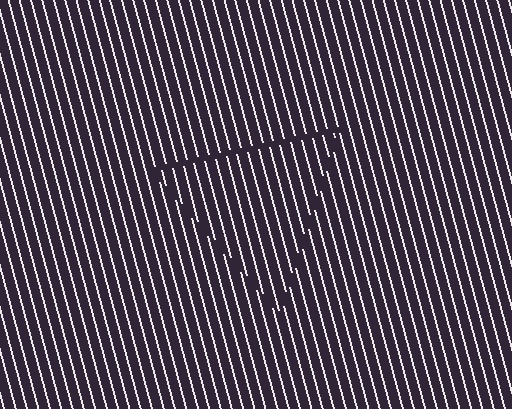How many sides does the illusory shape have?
3 sides — the line-ends trace a triangle.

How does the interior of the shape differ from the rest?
The interior of the shape contains the same grating, shifted by half a period — the contour is defined by the phase discontinuity where line-ends from the inner and outer gratings abut.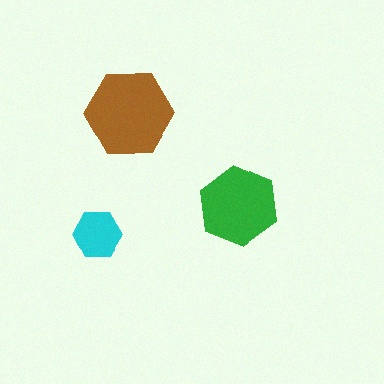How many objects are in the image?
There are 3 objects in the image.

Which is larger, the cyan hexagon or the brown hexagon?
The brown one.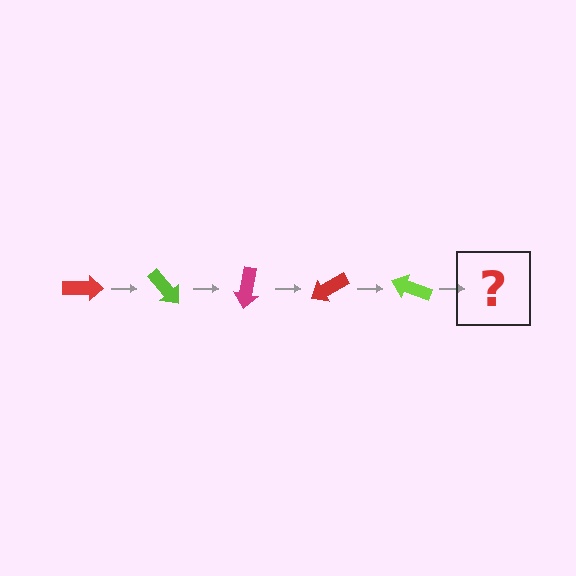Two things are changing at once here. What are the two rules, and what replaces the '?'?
The two rules are that it rotates 50 degrees each step and the color cycles through red, lime, and magenta. The '?' should be a magenta arrow, rotated 250 degrees from the start.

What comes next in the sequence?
The next element should be a magenta arrow, rotated 250 degrees from the start.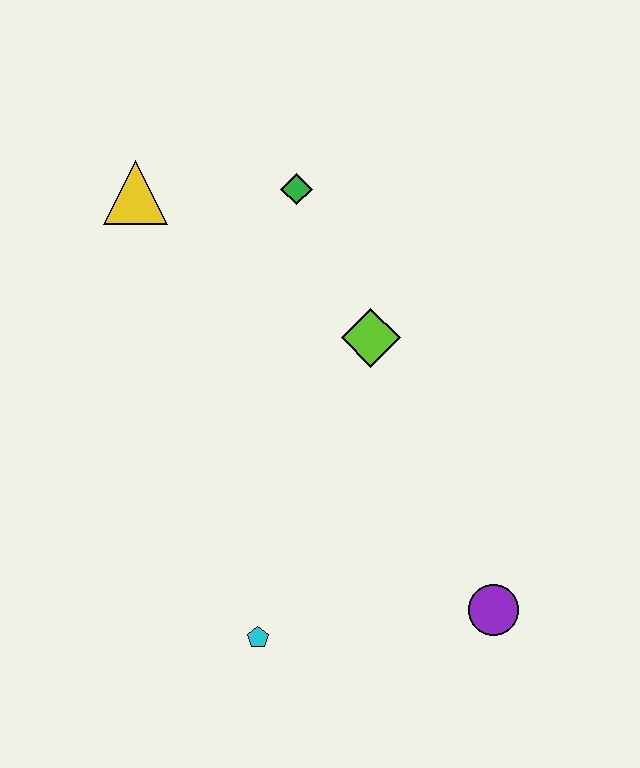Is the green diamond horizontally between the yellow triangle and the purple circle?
Yes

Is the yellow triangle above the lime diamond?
Yes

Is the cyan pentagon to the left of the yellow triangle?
No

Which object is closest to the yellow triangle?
The green diamond is closest to the yellow triangle.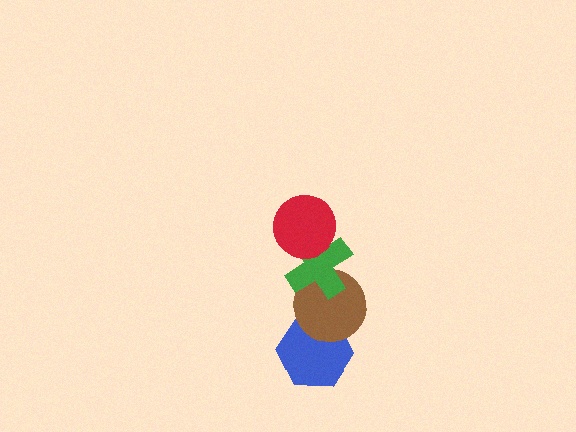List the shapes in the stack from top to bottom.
From top to bottom: the red circle, the green cross, the brown circle, the blue hexagon.